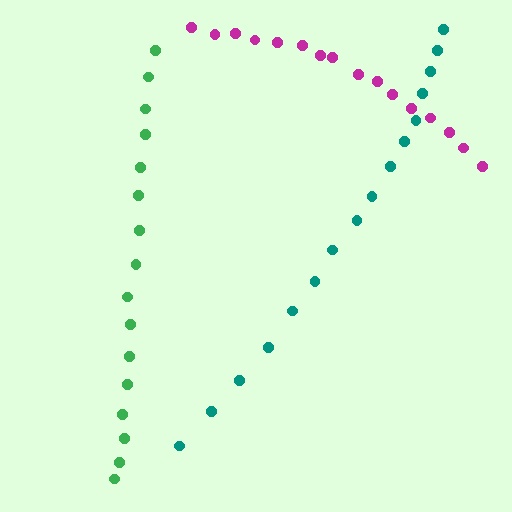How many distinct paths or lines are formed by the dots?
There are 3 distinct paths.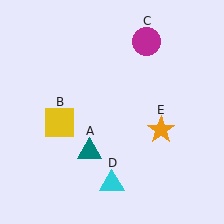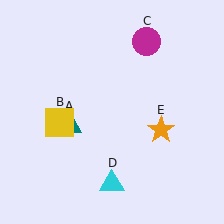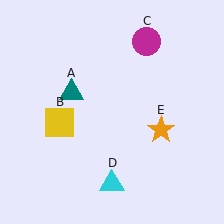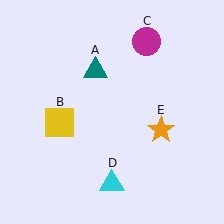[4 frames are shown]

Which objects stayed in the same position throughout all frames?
Yellow square (object B) and magenta circle (object C) and cyan triangle (object D) and orange star (object E) remained stationary.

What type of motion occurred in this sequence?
The teal triangle (object A) rotated clockwise around the center of the scene.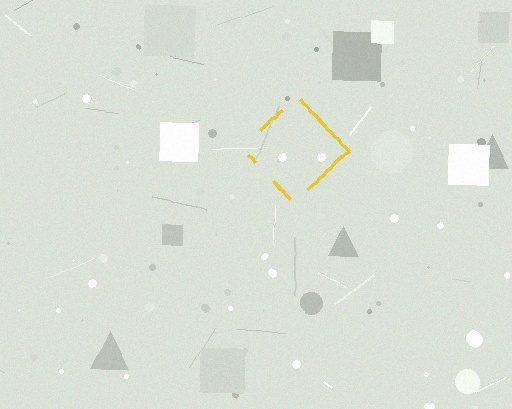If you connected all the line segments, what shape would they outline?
They would outline a diamond.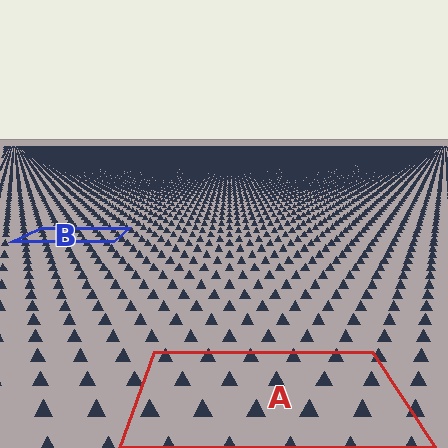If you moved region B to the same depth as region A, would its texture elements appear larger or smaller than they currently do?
They would appear larger. At a closer depth, the same texture elements are projected at a bigger on-screen size.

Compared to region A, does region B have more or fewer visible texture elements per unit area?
Region B has more texture elements per unit area — they are packed more densely because it is farther away.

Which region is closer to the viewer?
Region A is closer. The texture elements there are larger and more spread out.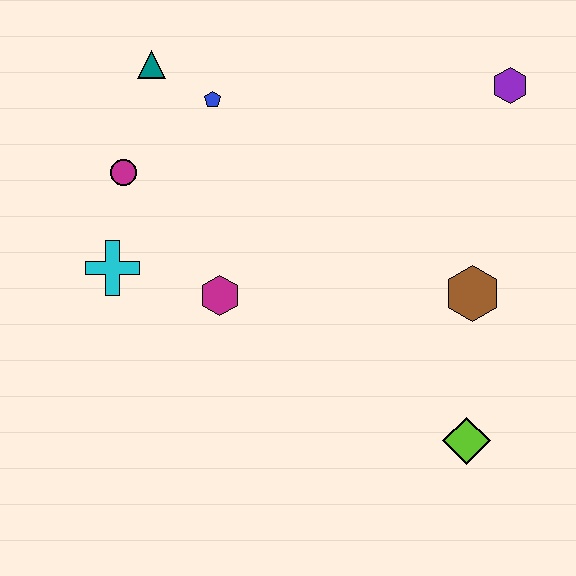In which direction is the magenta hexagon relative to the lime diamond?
The magenta hexagon is to the left of the lime diamond.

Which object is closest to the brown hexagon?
The lime diamond is closest to the brown hexagon.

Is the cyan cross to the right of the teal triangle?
No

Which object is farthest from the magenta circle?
The lime diamond is farthest from the magenta circle.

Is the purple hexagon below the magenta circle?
No